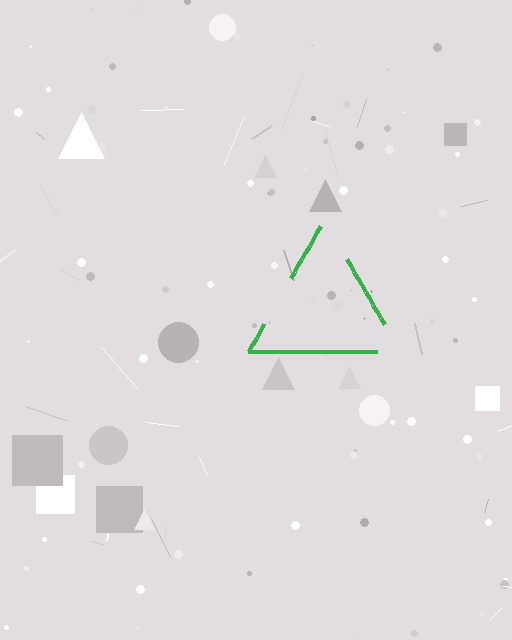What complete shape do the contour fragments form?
The contour fragments form a triangle.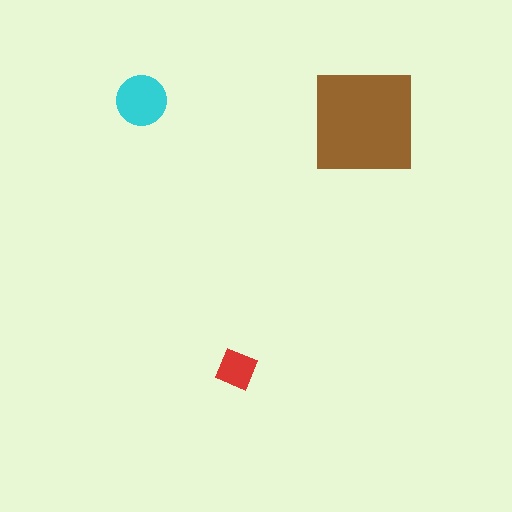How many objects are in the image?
There are 3 objects in the image.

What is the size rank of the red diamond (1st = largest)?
3rd.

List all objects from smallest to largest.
The red diamond, the cyan circle, the brown square.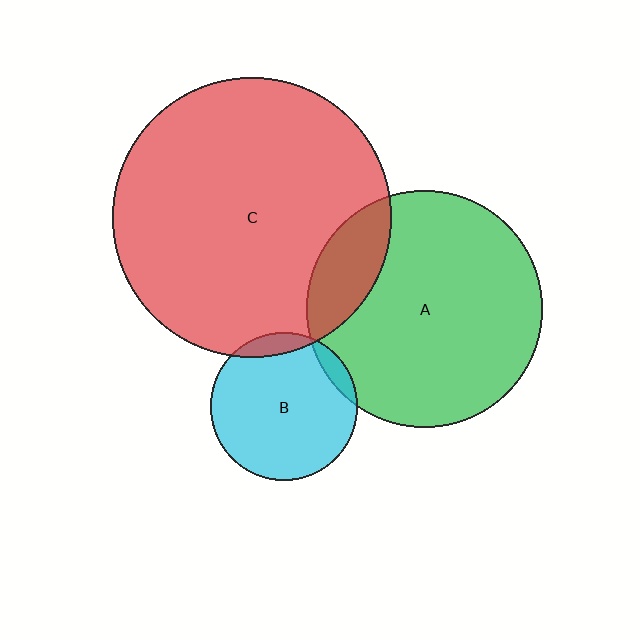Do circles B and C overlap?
Yes.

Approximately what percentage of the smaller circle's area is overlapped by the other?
Approximately 5%.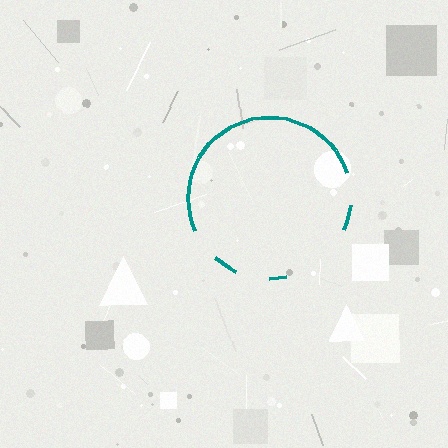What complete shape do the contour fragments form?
The contour fragments form a circle.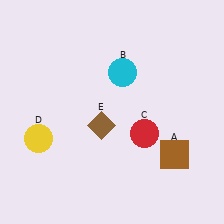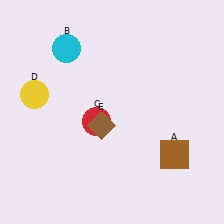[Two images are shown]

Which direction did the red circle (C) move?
The red circle (C) moved left.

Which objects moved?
The objects that moved are: the cyan circle (B), the red circle (C), the yellow circle (D).